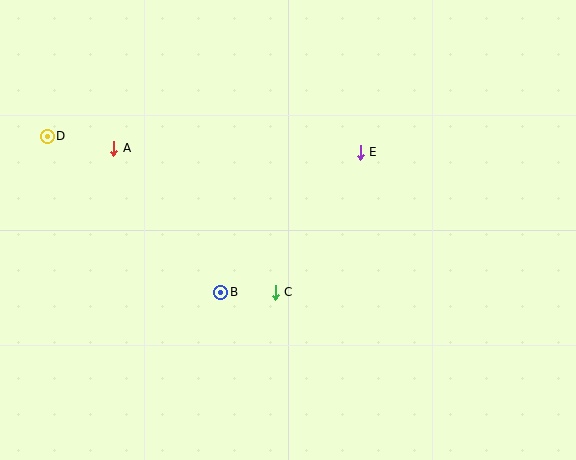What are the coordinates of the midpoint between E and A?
The midpoint between E and A is at (237, 150).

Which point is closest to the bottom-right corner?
Point C is closest to the bottom-right corner.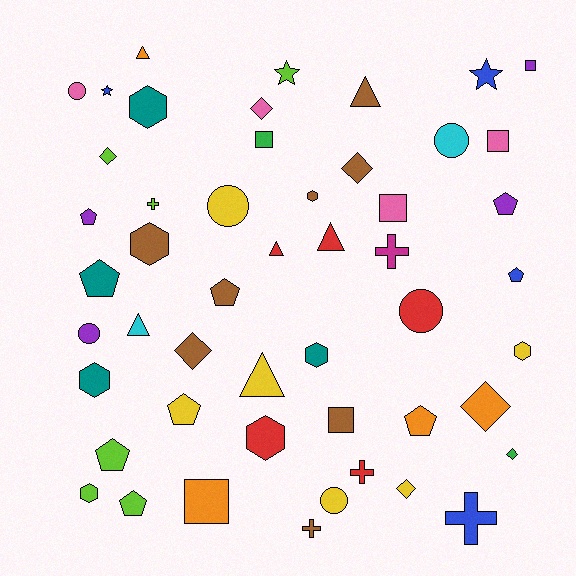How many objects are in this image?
There are 50 objects.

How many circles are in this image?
There are 6 circles.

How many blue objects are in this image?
There are 4 blue objects.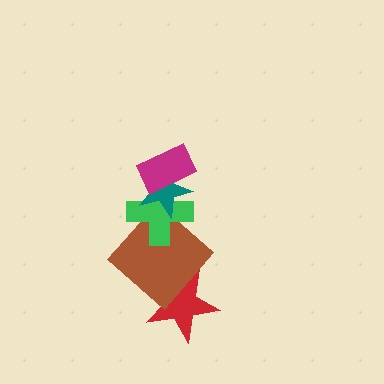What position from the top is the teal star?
The teal star is 2nd from the top.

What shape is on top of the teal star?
The magenta rectangle is on top of the teal star.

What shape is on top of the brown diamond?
The green cross is on top of the brown diamond.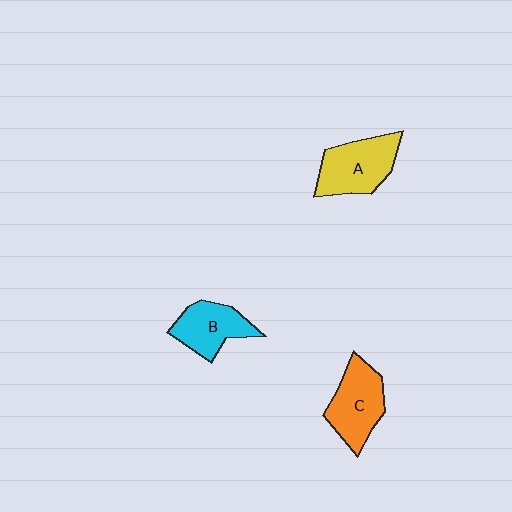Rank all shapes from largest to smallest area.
From largest to smallest: A (yellow), C (orange), B (cyan).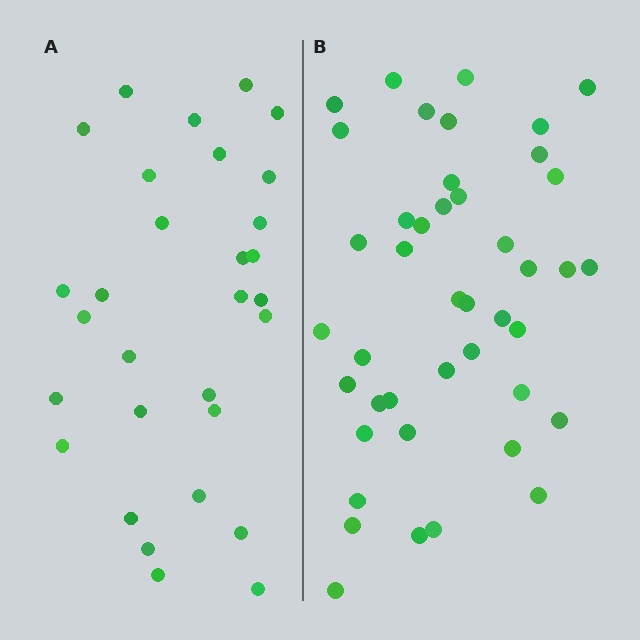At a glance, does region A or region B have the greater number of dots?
Region B (the right region) has more dots.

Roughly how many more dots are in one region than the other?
Region B has approximately 15 more dots than region A.